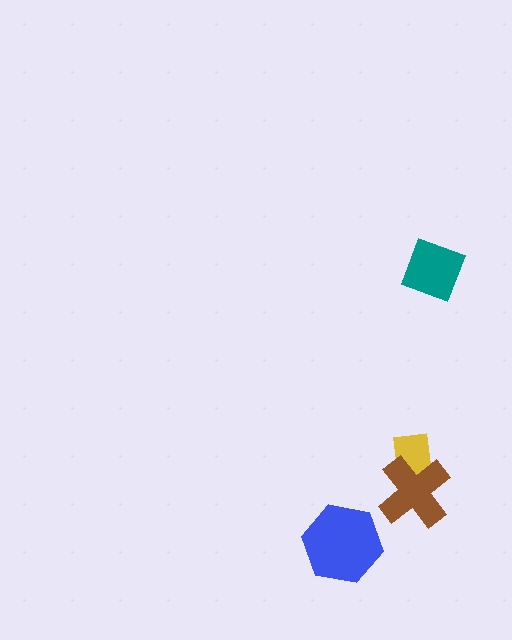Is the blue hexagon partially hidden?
No, no other shape covers it.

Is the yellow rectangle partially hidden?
Yes, it is partially covered by another shape.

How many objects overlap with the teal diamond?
0 objects overlap with the teal diamond.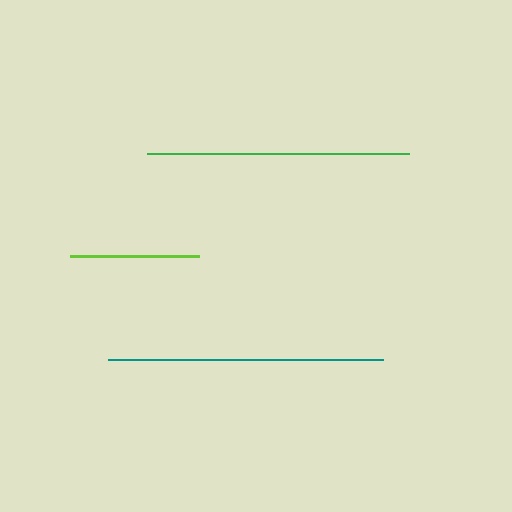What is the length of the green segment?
The green segment is approximately 261 pixels long.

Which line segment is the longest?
The teal line is the longest at approximately 275 pixels.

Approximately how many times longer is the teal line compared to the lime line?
The teal line is approximately 2.1 times the length of the lime line.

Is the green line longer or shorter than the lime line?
The green line is longer than the lime line.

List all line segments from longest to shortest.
From longest to shortest: teal, green, lime.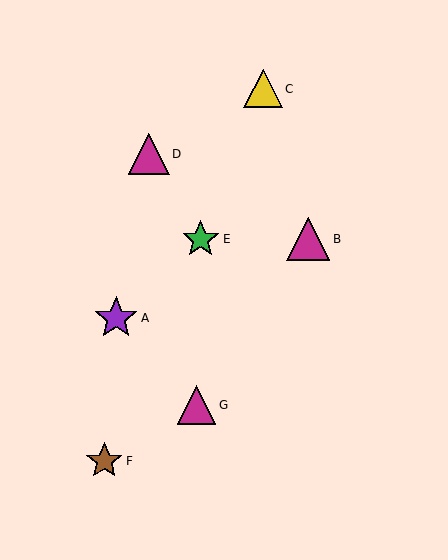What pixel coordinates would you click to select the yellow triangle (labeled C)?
Click at (263, 89) to select the yellow triangle C.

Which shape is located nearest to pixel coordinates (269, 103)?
The yellow triangle (labeled C) at (263, 89) is nearest to that location.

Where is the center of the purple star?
The center of the purple star is at (116, 318).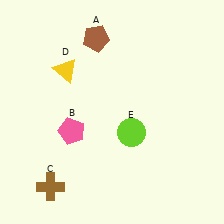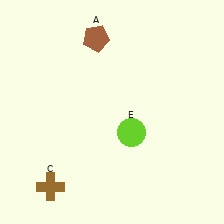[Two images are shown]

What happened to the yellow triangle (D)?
The yellow triangle (D) was removed in Image 2. It was in the top-left area of Image 1.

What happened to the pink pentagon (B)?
The pink pentagon (B) was removed in Image 2. It was in the bottom-left area of Image 1.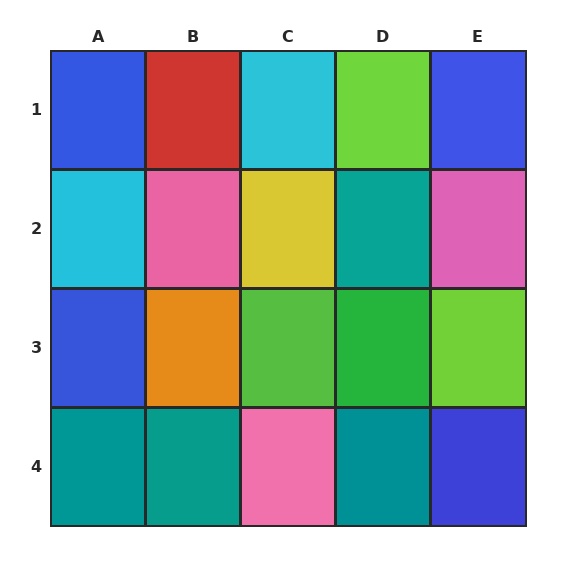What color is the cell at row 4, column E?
Blue.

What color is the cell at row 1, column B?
Red.